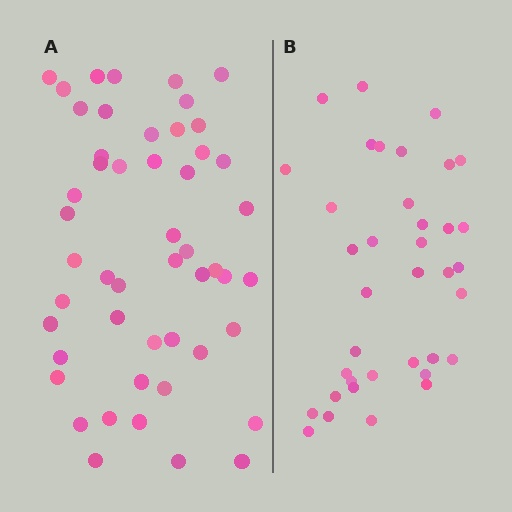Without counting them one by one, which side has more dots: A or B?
Region A (the left region) has more dots.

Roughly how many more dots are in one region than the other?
Region A has approximately 15 more dots than region B.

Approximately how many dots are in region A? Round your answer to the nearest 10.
About 50 dots.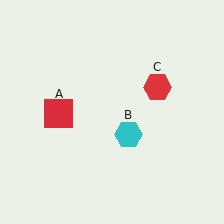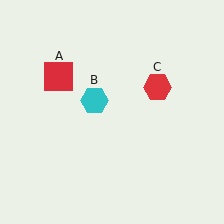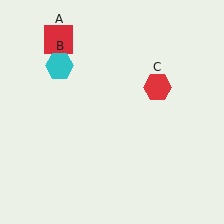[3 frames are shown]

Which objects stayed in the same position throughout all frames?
Red hexagon (object C) remained stationary.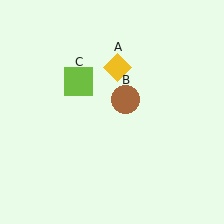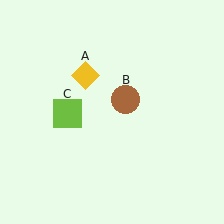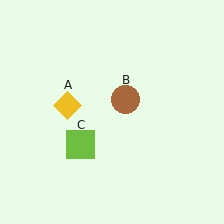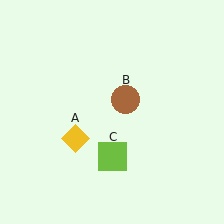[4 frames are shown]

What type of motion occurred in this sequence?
The yellow diamond (object A), lime square (object C) rotated counterclockwise around the center of the scene.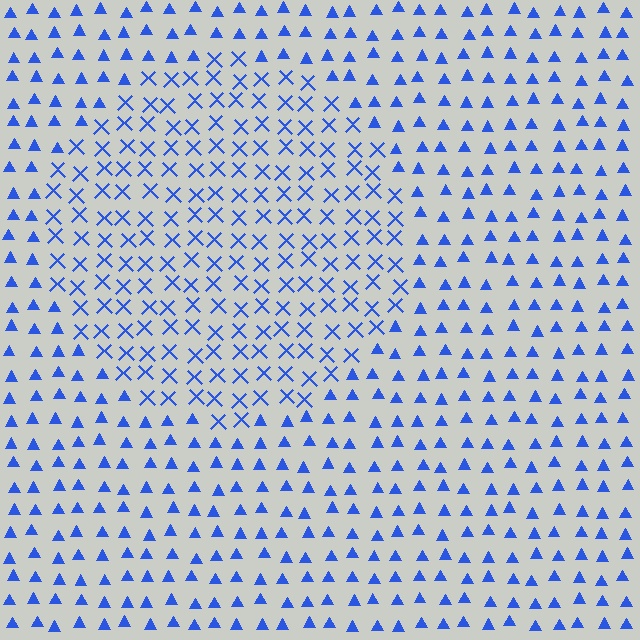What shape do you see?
I see a circle.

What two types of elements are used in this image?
The image uses X marks inside the circle region and triangles outside it.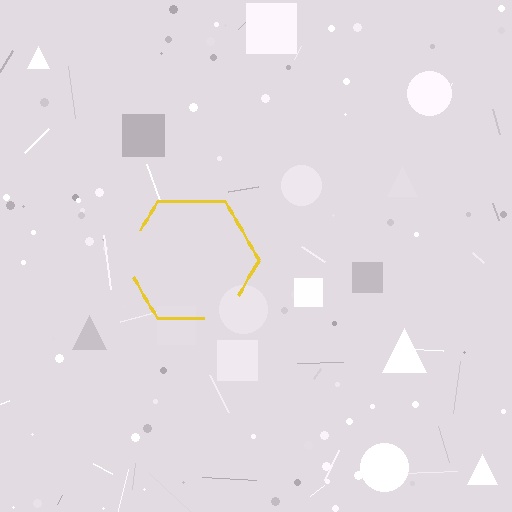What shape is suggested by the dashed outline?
The dashed outline suggests a hexagon.